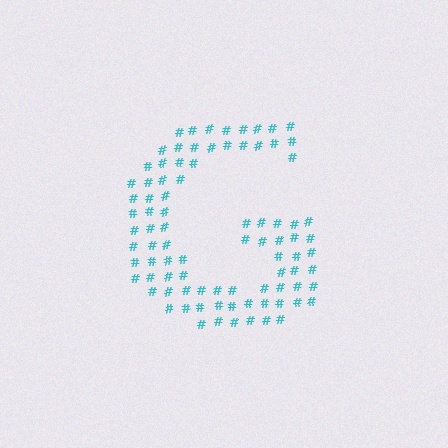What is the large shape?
The large shape is the letter G.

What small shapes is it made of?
It is made of small hash symbols.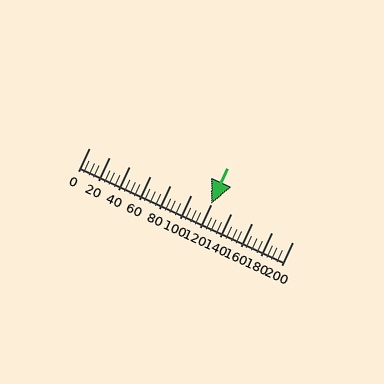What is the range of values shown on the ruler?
The ruler shows values from 0 to 200.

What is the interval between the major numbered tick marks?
The major tick marks are spaced 20 units apart.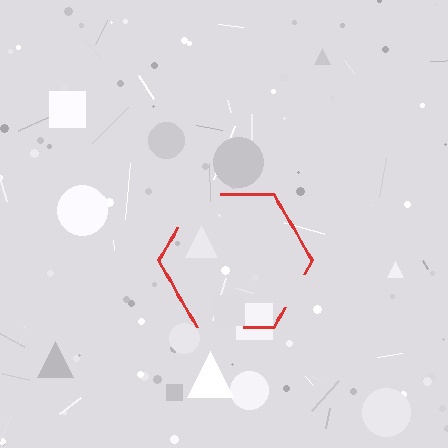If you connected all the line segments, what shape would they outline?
They would outline a hexagon.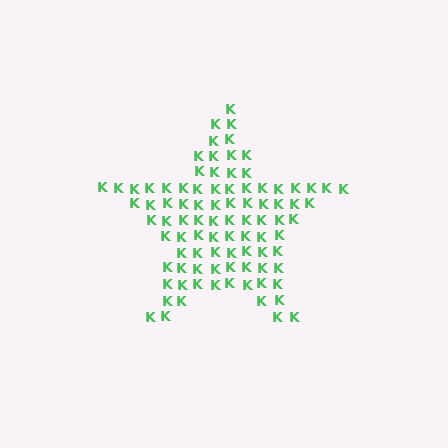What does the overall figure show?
The overall figure shows a star.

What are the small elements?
The small elements are letter K's.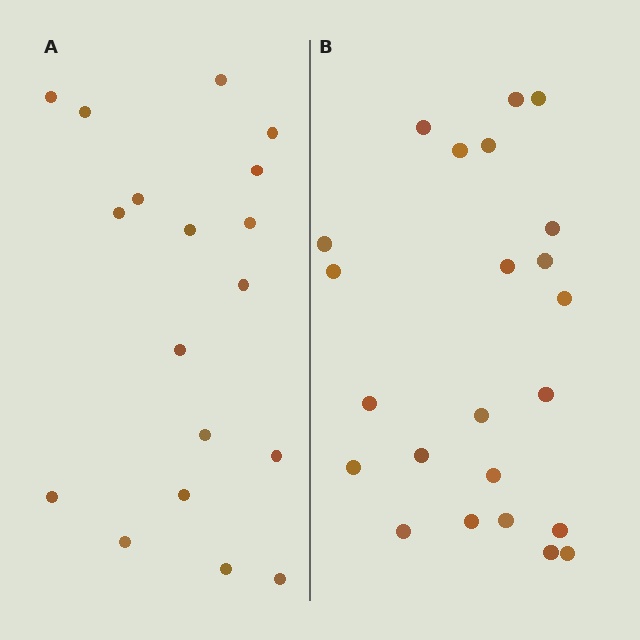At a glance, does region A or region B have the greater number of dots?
Region B (the right region) has more dots.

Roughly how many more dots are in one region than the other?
Region B has about 5 more dots than region A.